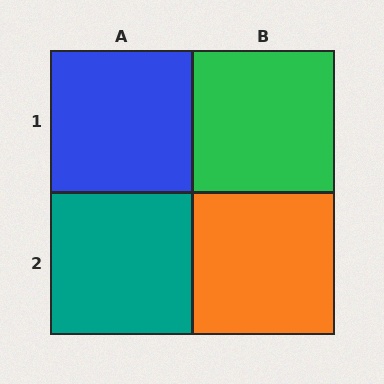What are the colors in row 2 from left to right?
Teal, orange.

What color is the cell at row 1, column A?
Blue.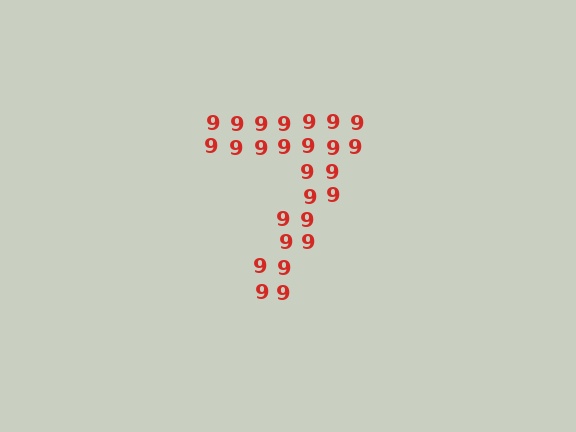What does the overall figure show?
The overall figure shows the digit 7.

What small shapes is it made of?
It is made of small digit 9's.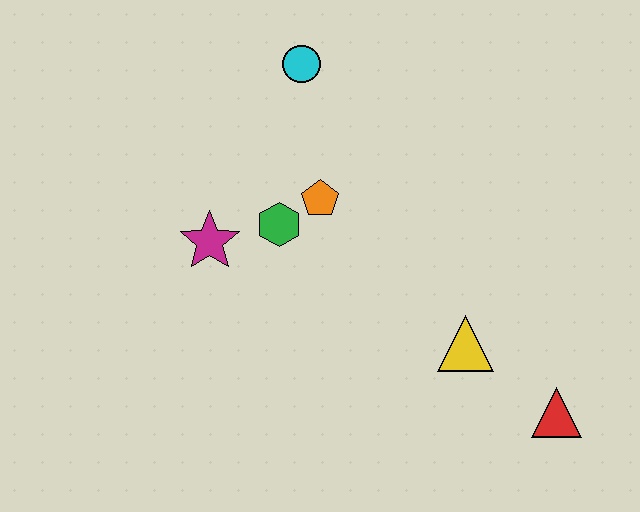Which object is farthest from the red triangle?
The cyan circle is farthest from the red triangle.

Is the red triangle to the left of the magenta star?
No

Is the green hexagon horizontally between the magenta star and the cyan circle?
Yes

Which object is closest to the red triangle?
The yellow triangle is closest to the red triangle.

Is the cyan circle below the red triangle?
No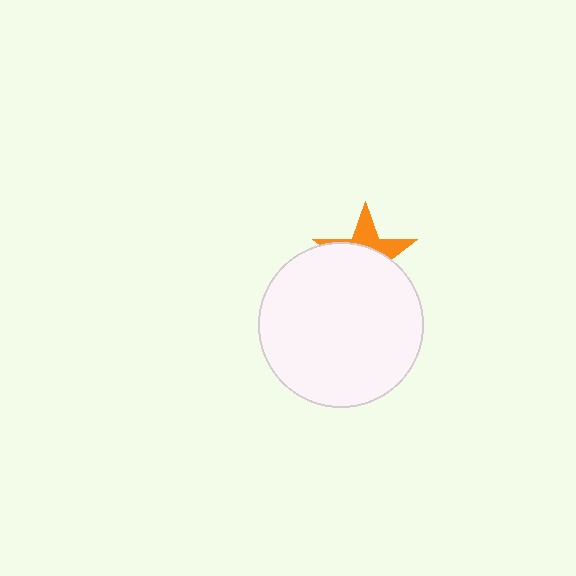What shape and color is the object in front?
The object in front is a white circle.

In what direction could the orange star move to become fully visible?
The orange star could move up. That would shift it out from behind the white circle entirely.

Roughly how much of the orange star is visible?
A small part of it is visible (roughly 36%).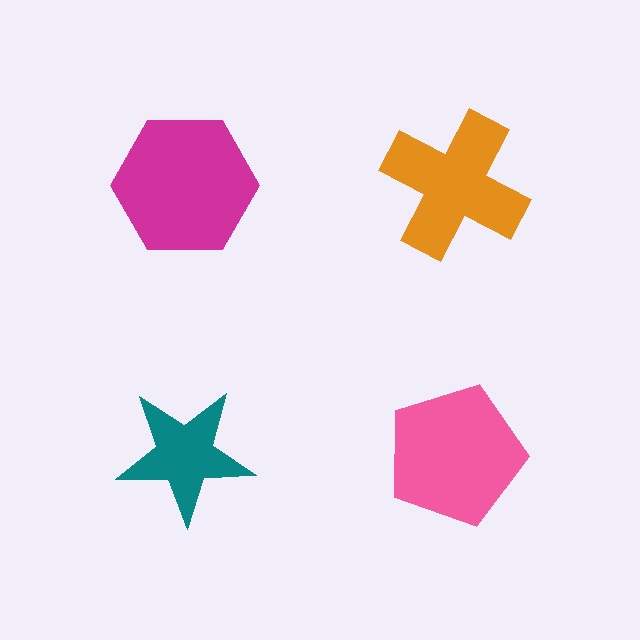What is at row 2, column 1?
A teal star.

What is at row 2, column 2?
A pink pentagon.